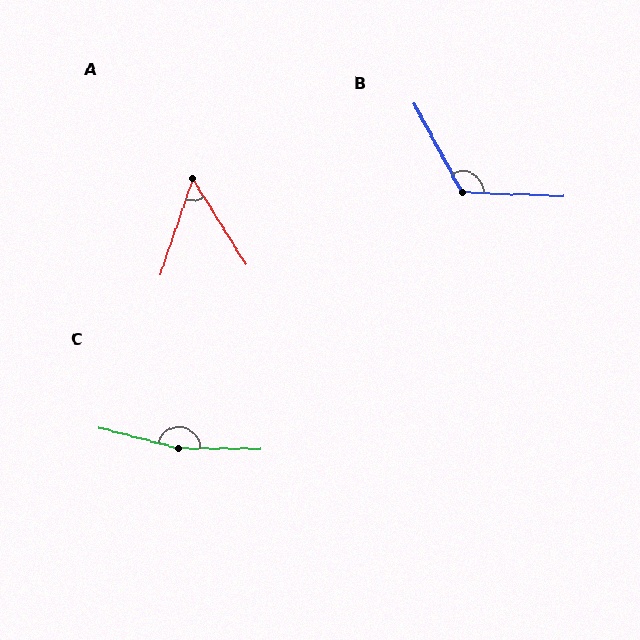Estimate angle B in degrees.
Approximately 121 degrees.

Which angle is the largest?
C, at approximately 166 degrees.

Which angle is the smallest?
A, at approximately 50 degrees.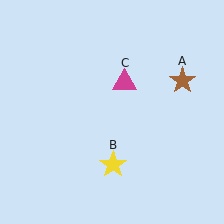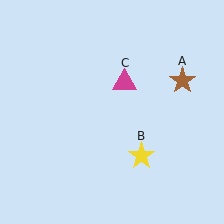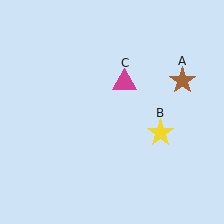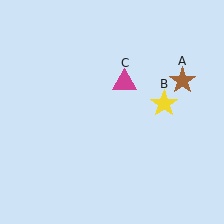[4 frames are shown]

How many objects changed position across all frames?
1 object changed position: yellow star (object B).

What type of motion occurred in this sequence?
The yellow star (object B) rotated counterclockwise around the center of the scene.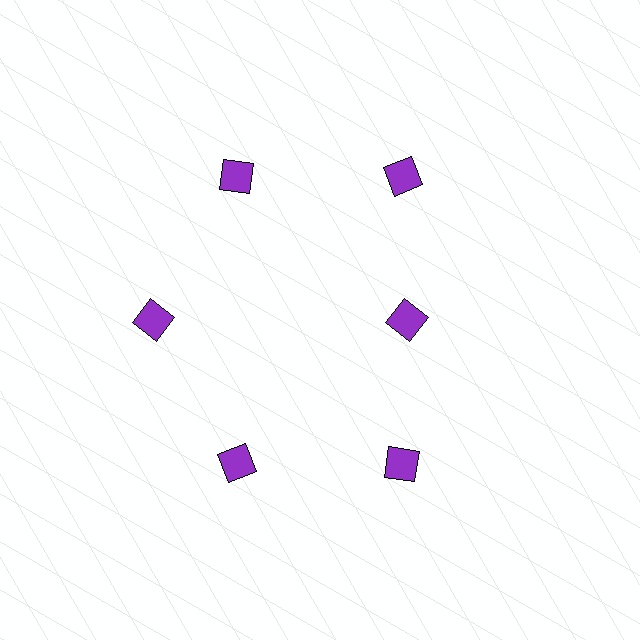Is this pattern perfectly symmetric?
No. The 6 purple diamonds are arranged in a ring, but one element near the 3 o'clock position is pulled inward toward the center, breaking the 6-fold rotational symmetry.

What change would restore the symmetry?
The symmetry would be restored by moving it outward, back onto the ring so that all 6 diamonds sit at equal angles and equal distance from the center.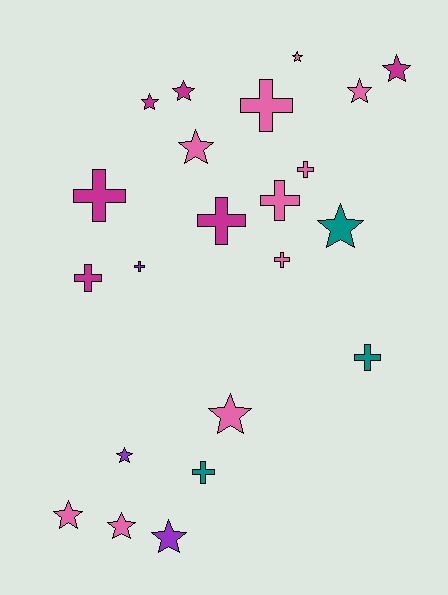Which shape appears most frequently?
Star, with 12 objects.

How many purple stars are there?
There are 2 purple stars.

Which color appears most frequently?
Pink, with 10 objects.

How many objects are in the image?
There are 22 objects.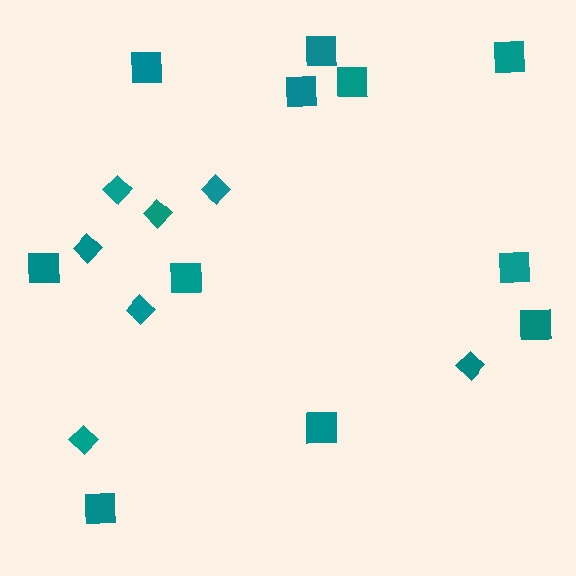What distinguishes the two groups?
There are 2 groups: one group of diamonds (7) and one group of squares (11).